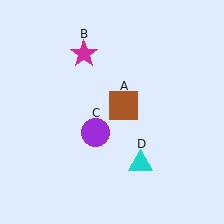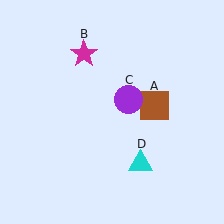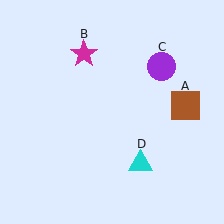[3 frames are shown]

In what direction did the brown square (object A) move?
The brown square (object A) moved right.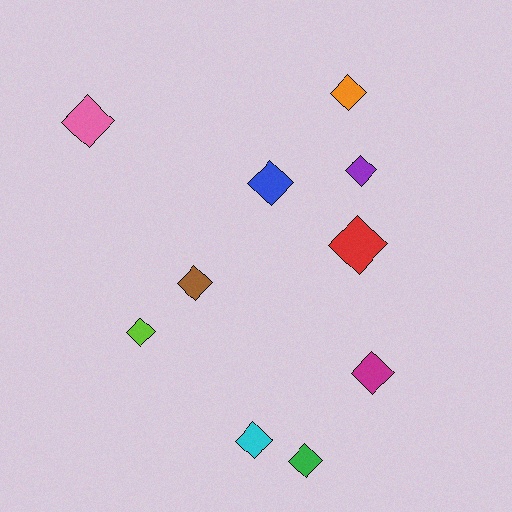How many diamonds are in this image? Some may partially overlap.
There are 10 diamonds.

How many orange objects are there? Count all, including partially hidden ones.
There is 1 orange object.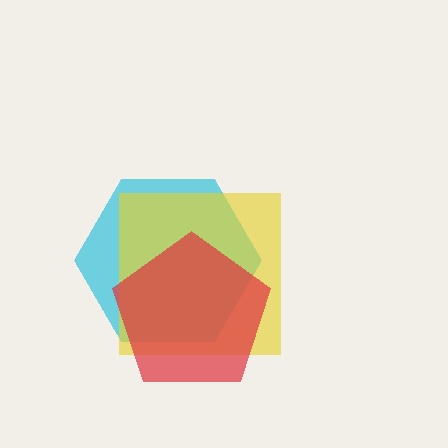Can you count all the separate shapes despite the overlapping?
Yes, there are 3 separate shapes.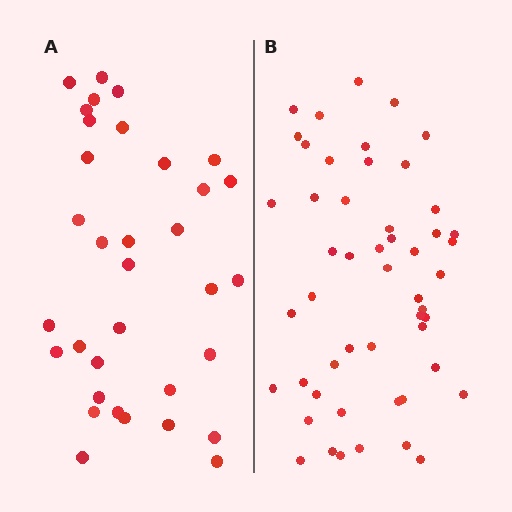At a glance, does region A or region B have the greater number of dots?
Region B (the right region) has more dots.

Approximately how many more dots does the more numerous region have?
Region B has approximately 15 more dots than region A.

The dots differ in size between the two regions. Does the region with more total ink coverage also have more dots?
No. Region A has more total ink coverage because its dots are larger, but region B actually contains more individual dots. Total area can be misleading — the number of items is what matters here.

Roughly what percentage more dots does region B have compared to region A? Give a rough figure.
About 50% more.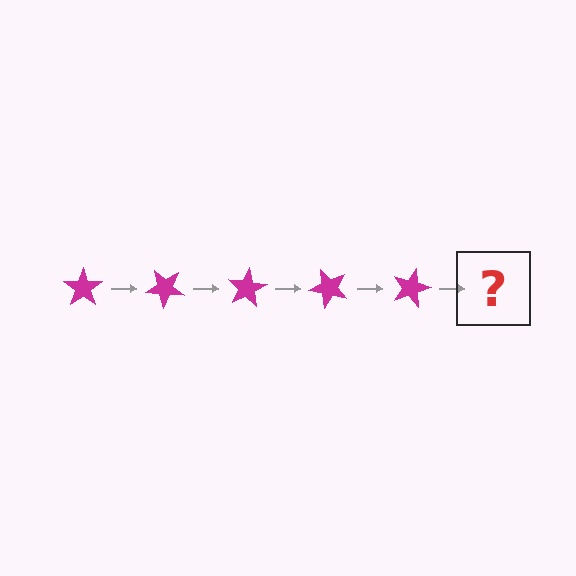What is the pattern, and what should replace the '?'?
The pattern is that the star rotates 40 degrees each step. The '?' should be a magenta star rotated 200 degrees.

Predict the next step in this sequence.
The next step is a magenta star rotated 200 degrees.